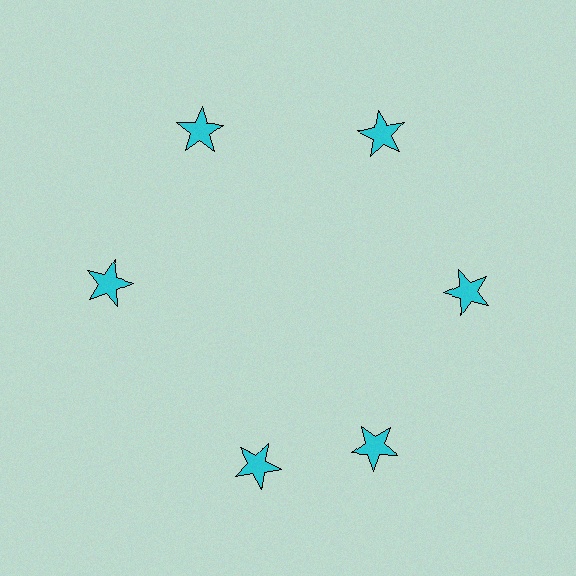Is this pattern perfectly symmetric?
No. The 6 cyan stars are arranged in a ring, but one element near the 7 o'clock position is rotated out of alignment along the ring, breaking the 6-fold rotational symmetry.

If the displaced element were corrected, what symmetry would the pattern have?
It would have 6-fold rotational symmetry — the pattern would map onto itself every 60 degrees.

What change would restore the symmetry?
The symmetry would be restored by rotating it back into even spacing with its neighbors so that all 6 stars sit at equal angles and equal distance from the center.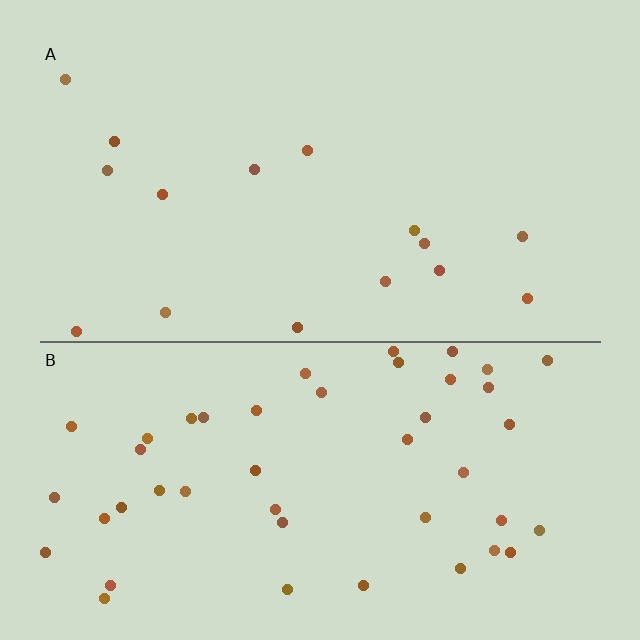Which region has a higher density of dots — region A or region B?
B (the bottom).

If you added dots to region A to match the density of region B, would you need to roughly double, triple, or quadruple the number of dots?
Approximately triple.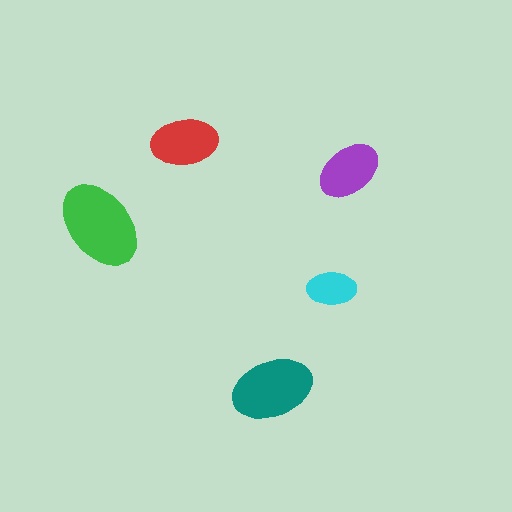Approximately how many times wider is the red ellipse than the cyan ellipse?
About 1.5 times wider.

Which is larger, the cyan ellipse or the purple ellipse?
The purple one.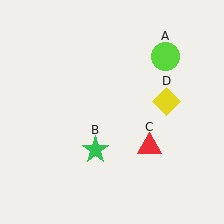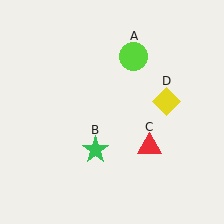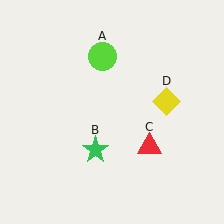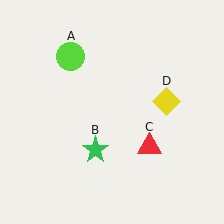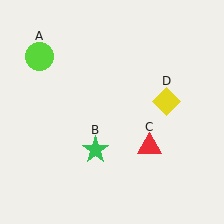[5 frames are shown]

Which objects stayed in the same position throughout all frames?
Green star (object B) and red triangle (object C) and yellow diamond (object D) remained stationary.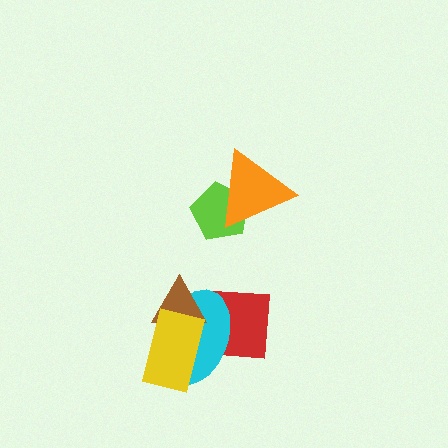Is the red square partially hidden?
Yes, it is partially covered by another shape.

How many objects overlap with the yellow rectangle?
3 objects overlap with the yellow rectangle.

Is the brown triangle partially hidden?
Yes, it is partially covered by another shape.